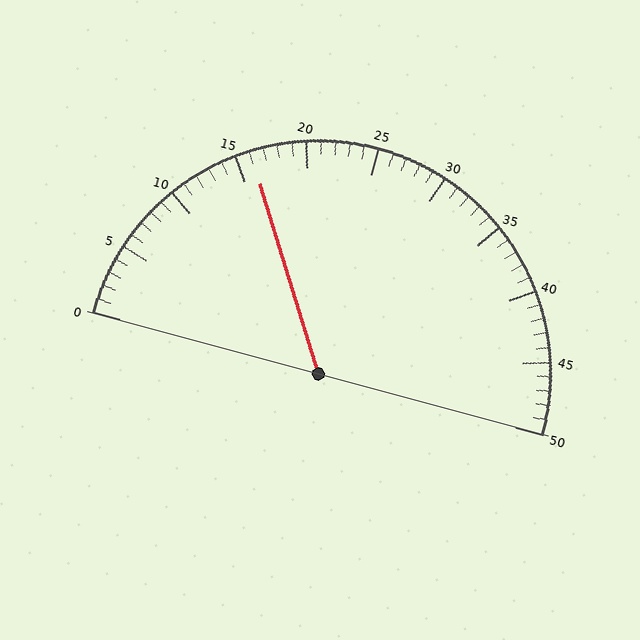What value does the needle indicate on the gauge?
The needle indicates approximately 16.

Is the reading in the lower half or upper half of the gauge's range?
The reading is in the lower half of the range (0 to 50).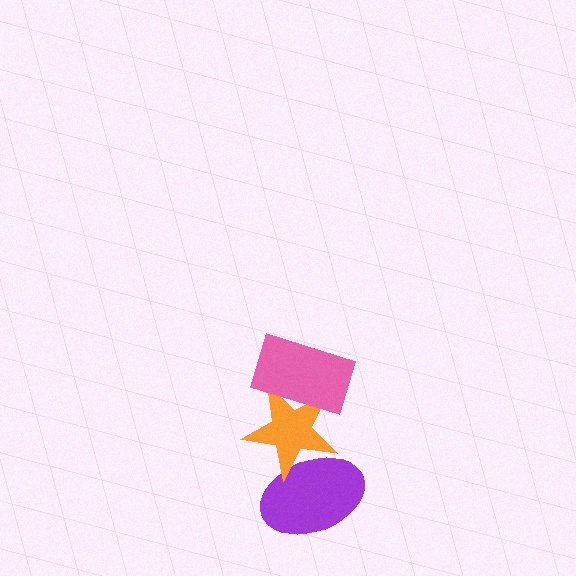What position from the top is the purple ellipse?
The purple ellipse is 3rd from the top.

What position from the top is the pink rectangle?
The pink rectangle is 1st from the top.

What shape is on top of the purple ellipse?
The orange star is on top of the purple ellipse.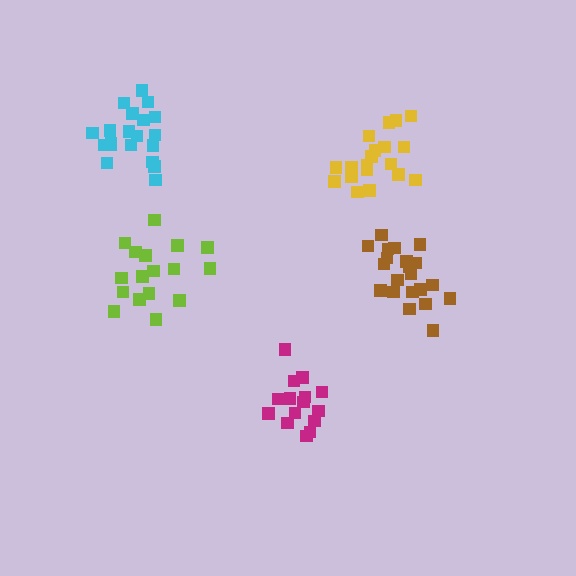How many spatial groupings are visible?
There are 5 spatial groupings.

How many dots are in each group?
Group 1: 21 dots, Group 2: 15 dots, Group 3: 19 dots, Group 4: 18 dots, Group 5: 20 dots (93 total).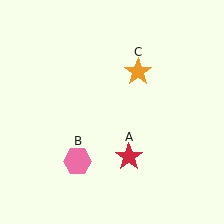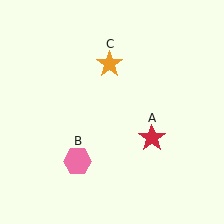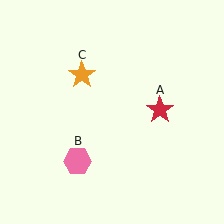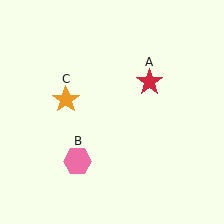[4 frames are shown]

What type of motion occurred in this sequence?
The red star (object A), orange star (object C) rotated counterclockwise around the center of the scene.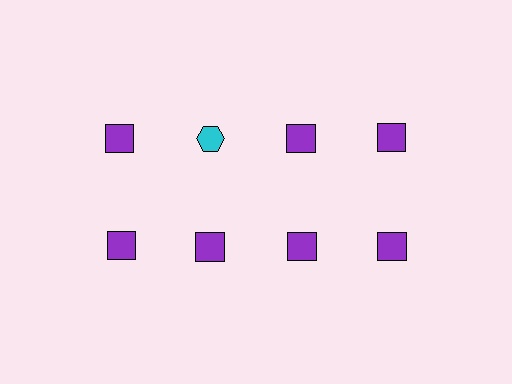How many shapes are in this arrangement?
There are 8 shapes arranged in a grid pattern.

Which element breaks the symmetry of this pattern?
The cyan hexagon in the top row, second from left column breaks the symmetry. All other shapes are purple squares.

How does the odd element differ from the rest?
It differs in both color (cyan instead of purple) and shape (hexagon instead of square).